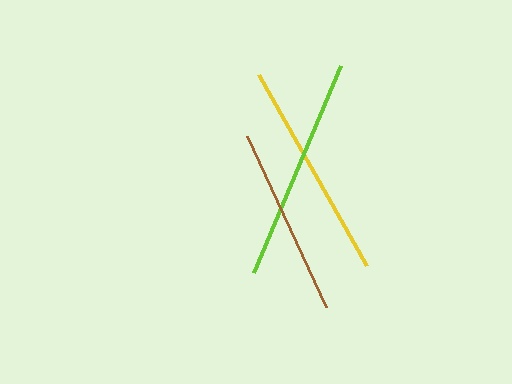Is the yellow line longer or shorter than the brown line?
The yellow line is longer than the brown line.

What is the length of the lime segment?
The lime segment is approximately 225 pixels long.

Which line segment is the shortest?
The brown line is the shortest at approximately 189 pixels.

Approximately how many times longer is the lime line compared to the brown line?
The lime line is approximately 1.2 times the length of the brown line.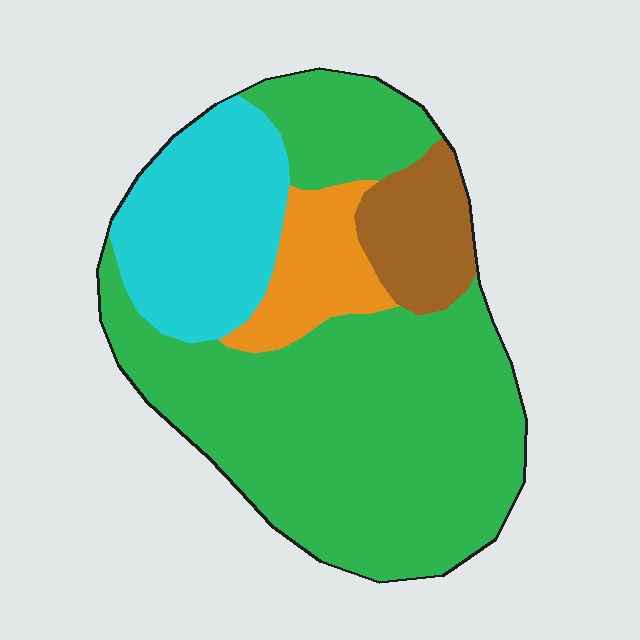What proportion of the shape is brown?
Brown covers around 10% of the shape.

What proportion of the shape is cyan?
Cyan takes up between a sixth and a third of the shape.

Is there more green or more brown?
Green.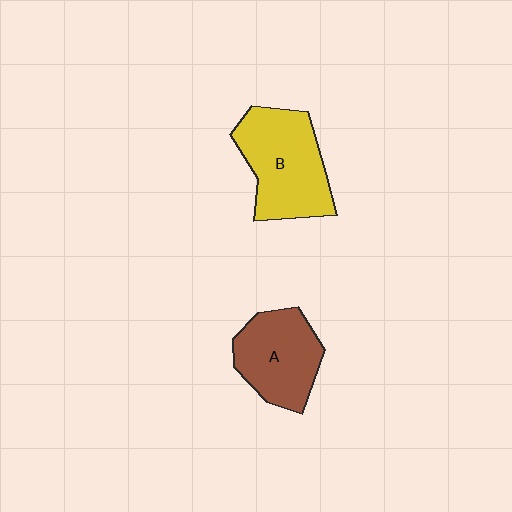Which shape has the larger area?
Shape B (yellow).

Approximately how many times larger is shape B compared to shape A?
Approximately 1.2 times.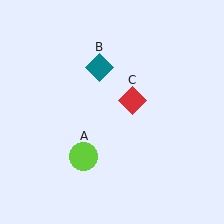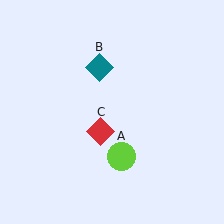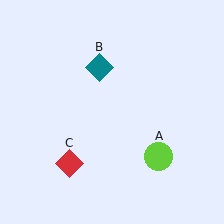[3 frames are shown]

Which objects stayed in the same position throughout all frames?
Teal diamond (object B) remained stationary.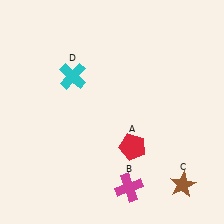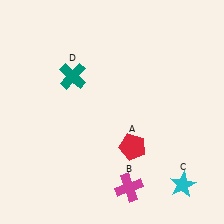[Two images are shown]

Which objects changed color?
C changed from brown to cyan. D changed from cyan to teal.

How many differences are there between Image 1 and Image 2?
There are 2 differences between the two images.